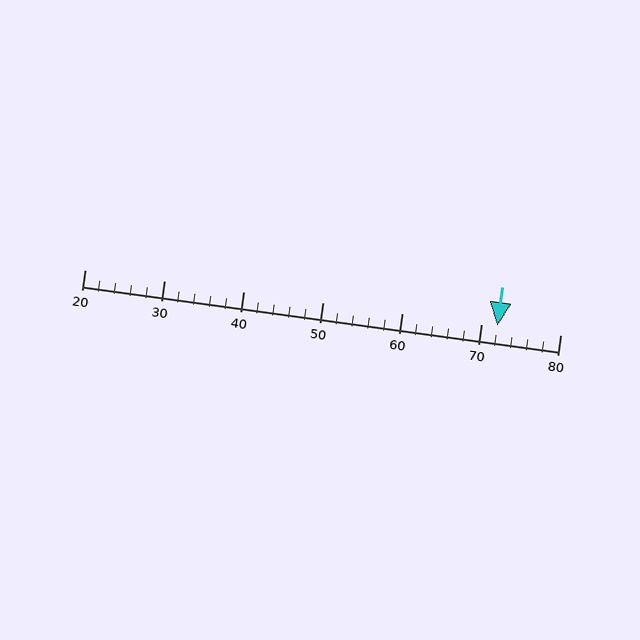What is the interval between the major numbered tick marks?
The major tick marks are spaced 10 units apart.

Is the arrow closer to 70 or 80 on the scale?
The arrow is closer to 70.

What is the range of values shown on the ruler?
The ruler shows values from 20 to 80.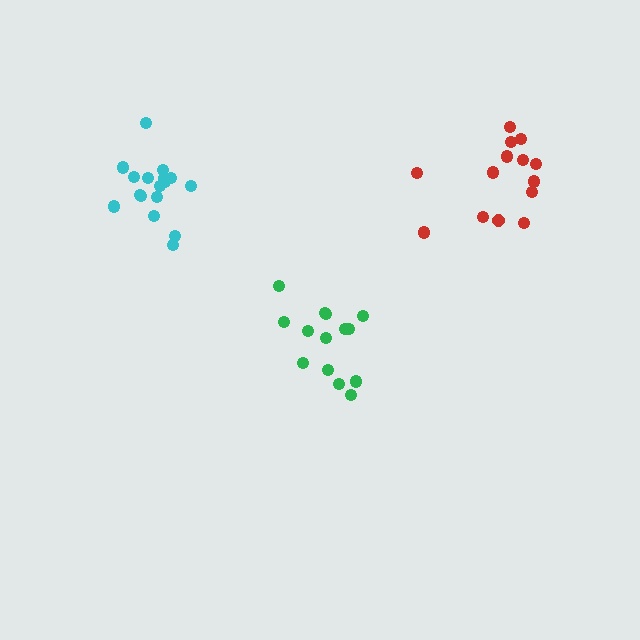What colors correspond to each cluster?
The clusters are colored: green, cyan, red.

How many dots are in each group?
Group 1: 14 dots, Group 2: 17 dots, Group 3: 14 dots (45 total).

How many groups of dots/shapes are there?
There are 3 groups.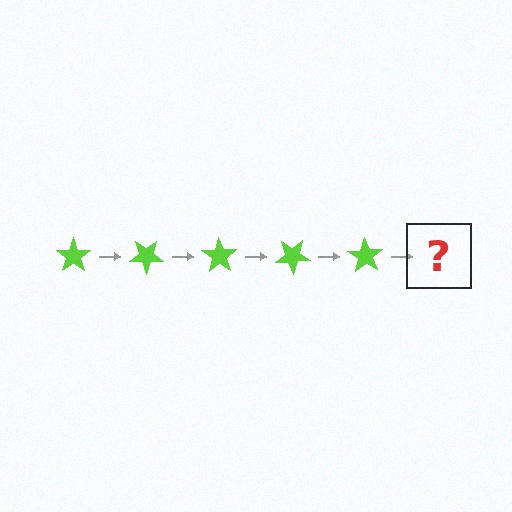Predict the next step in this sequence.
The next step is a lime star rotated 175 degrees.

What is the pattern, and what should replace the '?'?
The pattern is that the star rotates 35 degrees each step. The '?' should be a lime star rotated 175 degrees.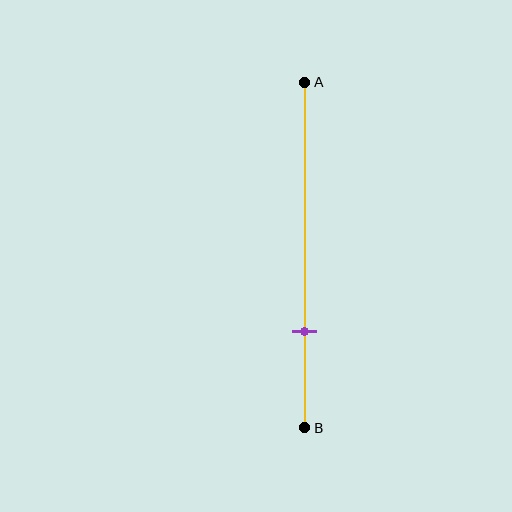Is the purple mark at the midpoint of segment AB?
No, the mark is at about 70% from A, not at the 50% midpoint.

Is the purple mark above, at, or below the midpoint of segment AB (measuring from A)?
The purple mark is below the midpoint of segment AB.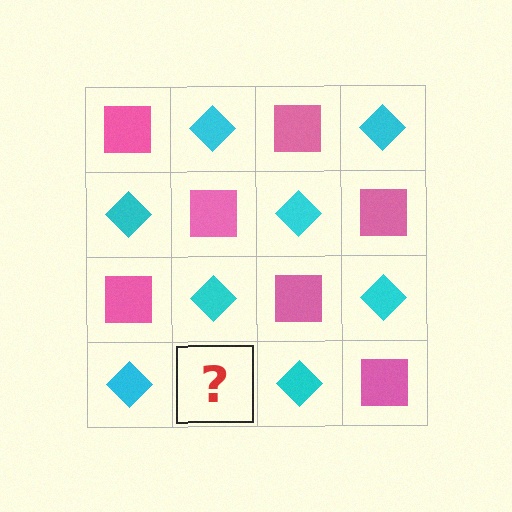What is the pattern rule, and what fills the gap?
The rule is that it alternates pink square and cyan diamond in a checkerboard pattern. The gap should be filled with a pink square.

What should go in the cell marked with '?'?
The missing cell should contain a pink square.